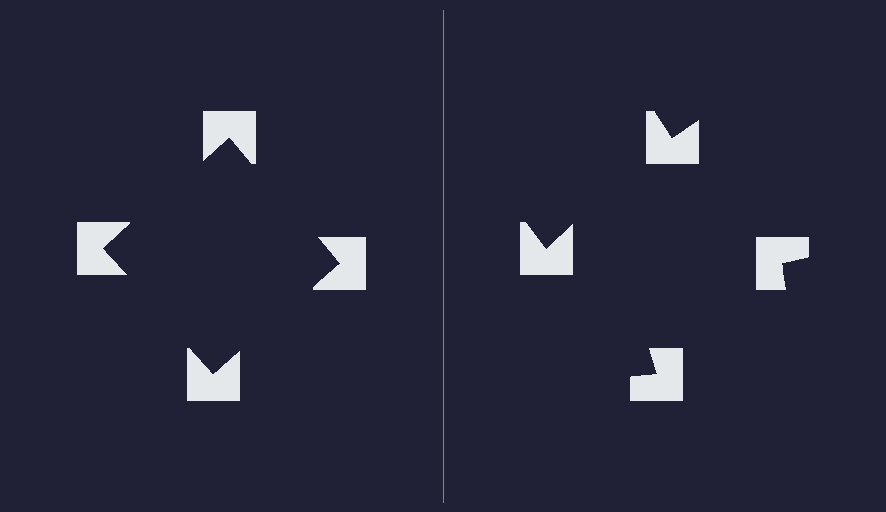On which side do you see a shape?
An illusory square appears on the left side. On the right side the wedge cuts are rotated, so no coherent shape forms.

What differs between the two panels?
The notched squares are positioned identically on both sides; only the wedge orientations differ. On the left they align to a square; on the right they are misaligned.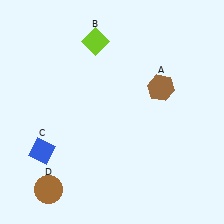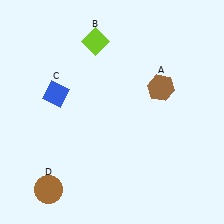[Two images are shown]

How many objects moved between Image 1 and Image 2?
1 object moved between the two images.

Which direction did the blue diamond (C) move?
The blue diamond (C) moved up.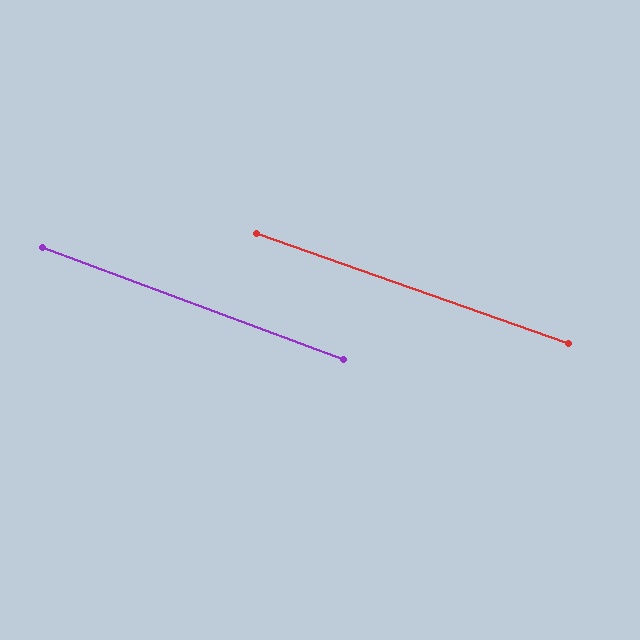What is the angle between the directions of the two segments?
Approximately 1 degree.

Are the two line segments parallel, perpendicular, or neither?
Parallel — their directions differ by only 1.1°.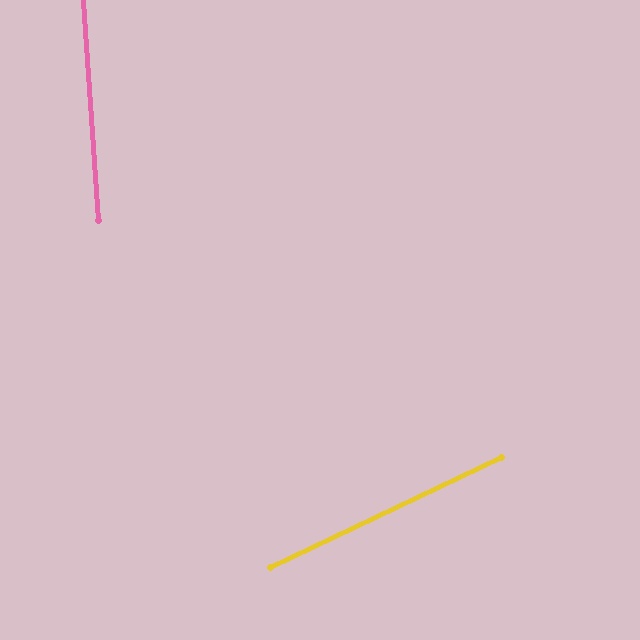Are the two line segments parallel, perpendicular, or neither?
Neither parallel nor perpendicular — they differ by about 69°.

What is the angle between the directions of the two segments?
Approximately 69 degrees.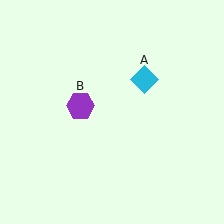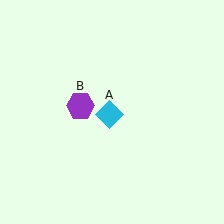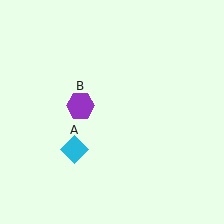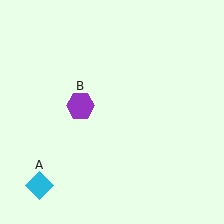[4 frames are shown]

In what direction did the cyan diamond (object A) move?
The cyan diamond (object A) moved down and to the left.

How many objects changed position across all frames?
1 object changed position: cyan diamond (object A).